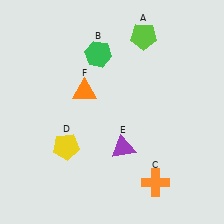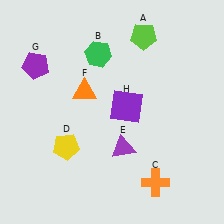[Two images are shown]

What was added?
A purple pentagon (G), a purple square (H) were added in Image 2.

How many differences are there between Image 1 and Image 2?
There are 2 differences between the two images.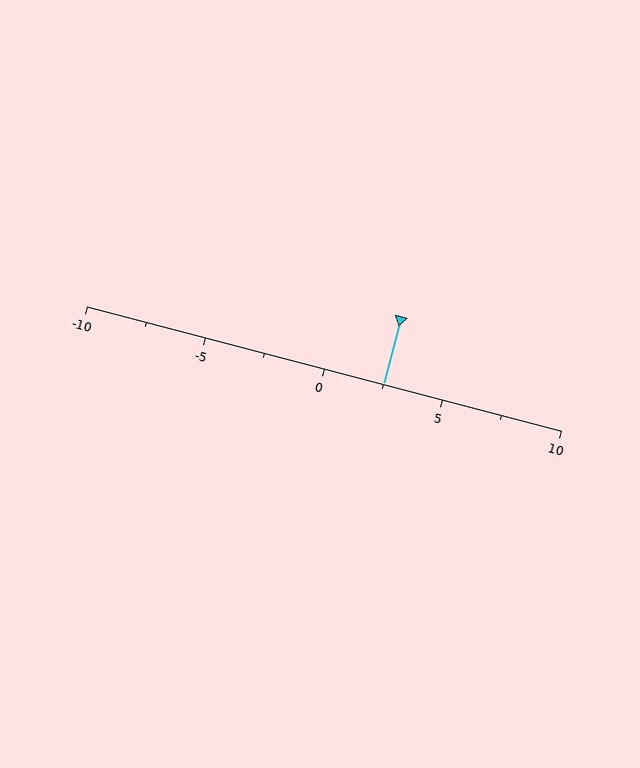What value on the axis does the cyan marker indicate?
The marker indicates approximately 2.5.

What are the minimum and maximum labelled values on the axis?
The axis runs from -10 to 10.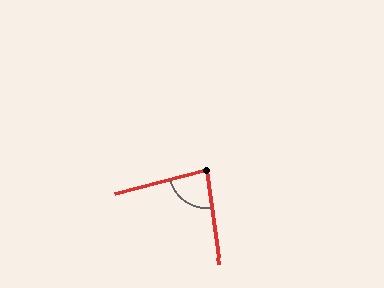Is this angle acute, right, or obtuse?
It is acute.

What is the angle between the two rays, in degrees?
Approximately 83 degrees.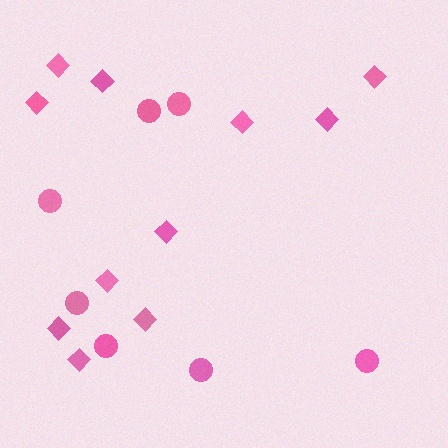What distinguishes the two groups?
There are 2 groups: one group of diamonds (11) and one group of circles (7).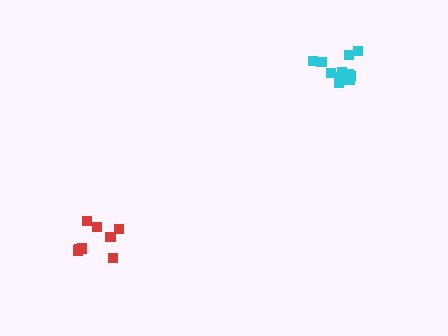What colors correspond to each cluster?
The clusters are colored: cyan, red.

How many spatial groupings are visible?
There are 2 spatial groupings.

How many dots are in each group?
Group 1: 11 dots, Group 2: 8 dots (19 total).